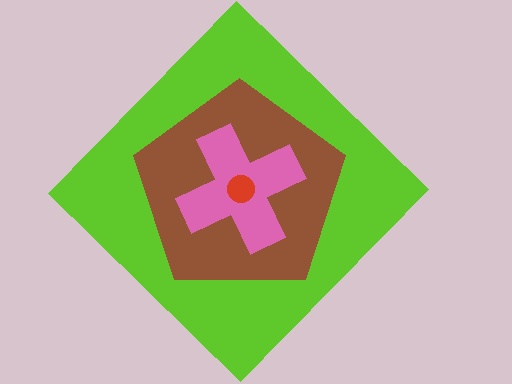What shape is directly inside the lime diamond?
The brown pentagon.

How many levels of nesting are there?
4.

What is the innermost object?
The red circle.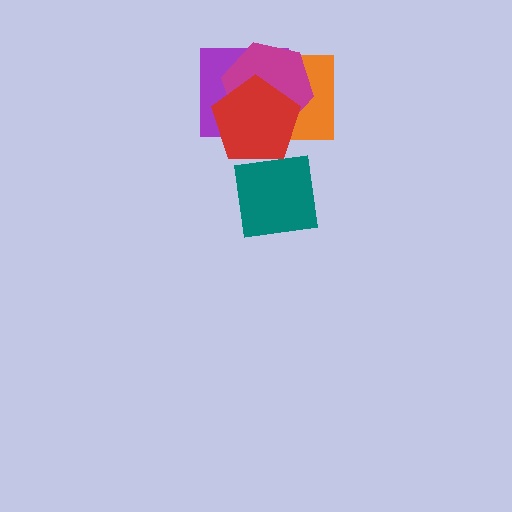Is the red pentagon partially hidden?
No, no other shape covers it.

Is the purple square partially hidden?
Yes, it is partially covered by another shape.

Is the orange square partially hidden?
Yes, it is partially covered by another shape.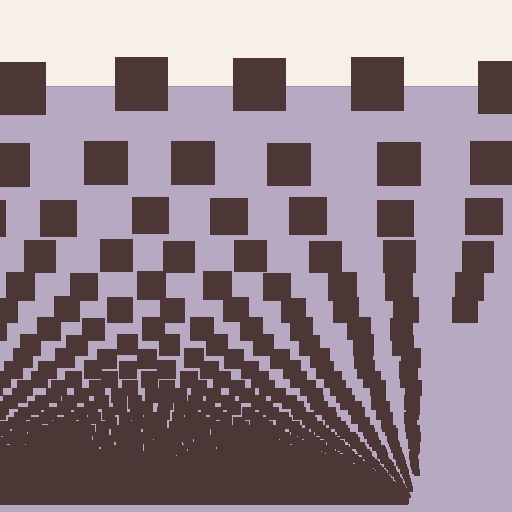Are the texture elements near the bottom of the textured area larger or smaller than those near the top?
Smaller. The gradient is inverted — elements near the bottom are smaller and denser.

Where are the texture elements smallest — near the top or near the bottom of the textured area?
Near the bottom.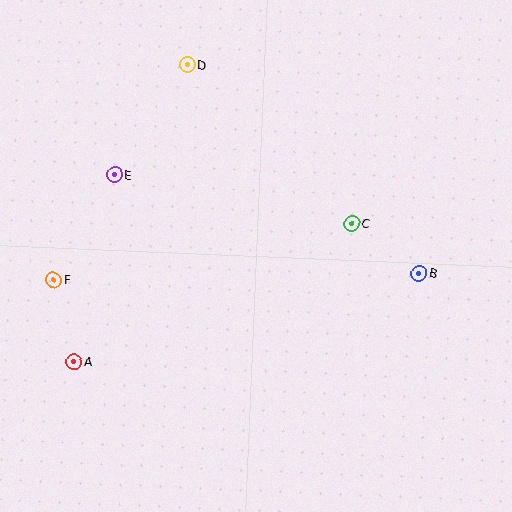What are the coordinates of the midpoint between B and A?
The midpoint between B and A is at (247, 318).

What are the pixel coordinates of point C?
Point C is at (352, 223).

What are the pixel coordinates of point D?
Point D is at (187, 65).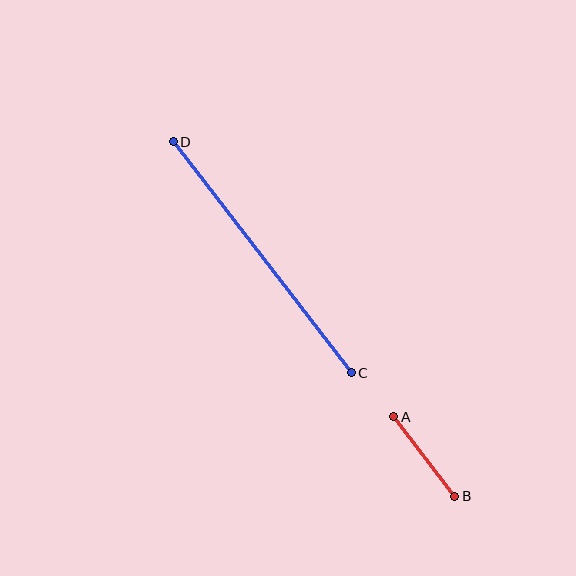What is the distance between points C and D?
The distance is approximately 292 pixels.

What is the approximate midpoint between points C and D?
The midpoint is at approximately (262, 257) pixels.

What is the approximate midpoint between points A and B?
The midpoint is at approximately (424, 457) pixels.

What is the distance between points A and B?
The distance is approximately 100 pixels.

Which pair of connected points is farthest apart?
Points C and D are farthest apart.